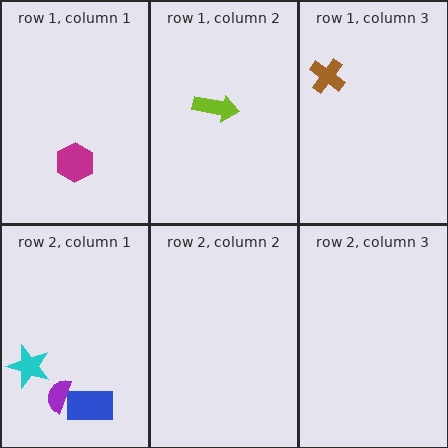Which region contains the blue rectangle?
The row 2, column 1 region.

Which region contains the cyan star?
The row 2, column 1 region.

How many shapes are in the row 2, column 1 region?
3.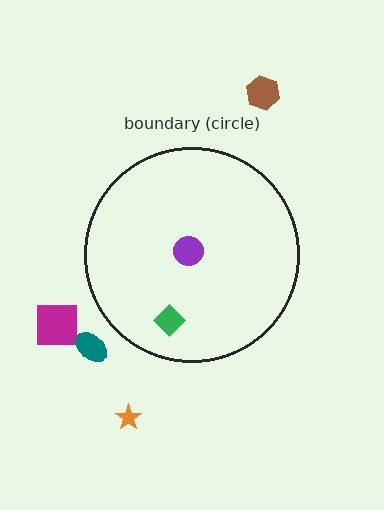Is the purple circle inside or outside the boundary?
Inside.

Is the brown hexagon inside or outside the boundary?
Outside.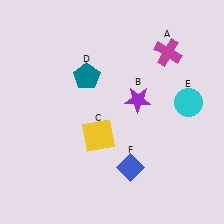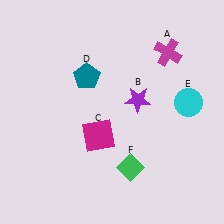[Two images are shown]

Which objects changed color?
C changed from yellow to magenta. F changed from blue to green.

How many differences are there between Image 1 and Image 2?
There are 2 differences between the two images.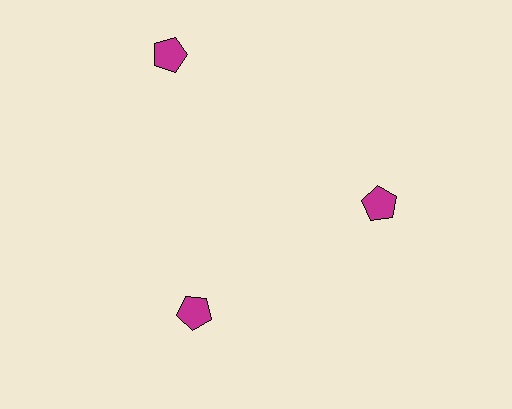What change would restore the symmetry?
The symmetry would be restored by moving it inward, back onto the ring so that all 3 pentagons sit at equal angles and equal distance from the center.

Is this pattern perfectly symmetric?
No. The 3 magenta pentagons are arranged in a ring, but one element near the 11 o'clock position is pushed outward from the center, breaking the 3-fold rotational symmetry.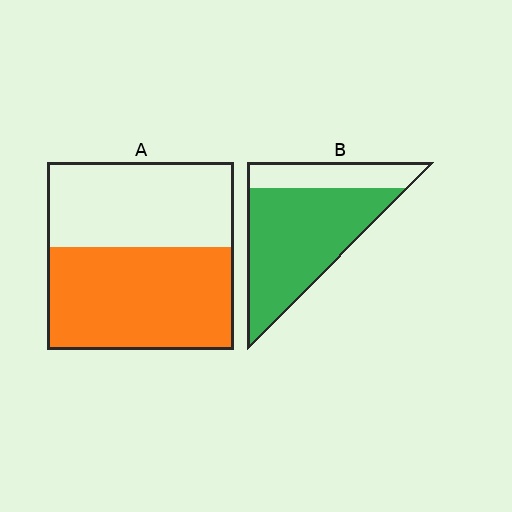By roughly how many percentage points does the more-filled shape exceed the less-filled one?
By roughly 20 percentage points (B over A).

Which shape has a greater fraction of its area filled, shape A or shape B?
Shape B.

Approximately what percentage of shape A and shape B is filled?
A is approximately 55% and B is approximately 75%.